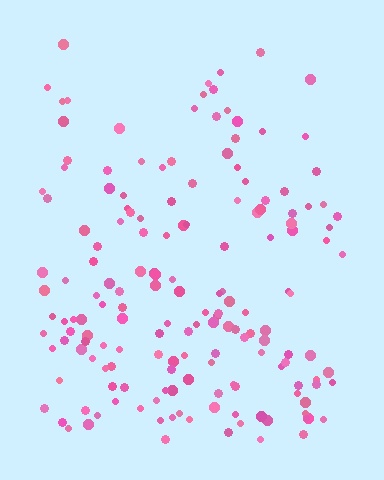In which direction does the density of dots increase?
From top to bottom, with the bottom side densest.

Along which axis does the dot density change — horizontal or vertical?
Vertical.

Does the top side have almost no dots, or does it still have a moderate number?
Still a moderate number, just noticeably fewer than the bottom.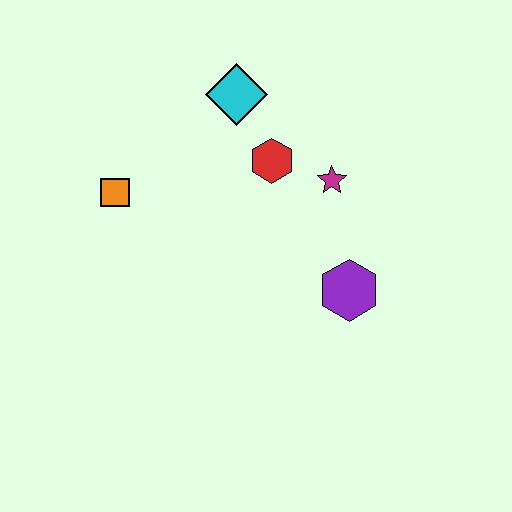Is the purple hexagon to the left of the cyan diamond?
No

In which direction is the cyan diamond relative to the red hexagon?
The cyan diamond is above the red hexagon.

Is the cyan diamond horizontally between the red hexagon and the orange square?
Yes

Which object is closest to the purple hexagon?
The magenta star is closest to the purple hexagon.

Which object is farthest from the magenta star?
The orange square is farthest from the magenta star.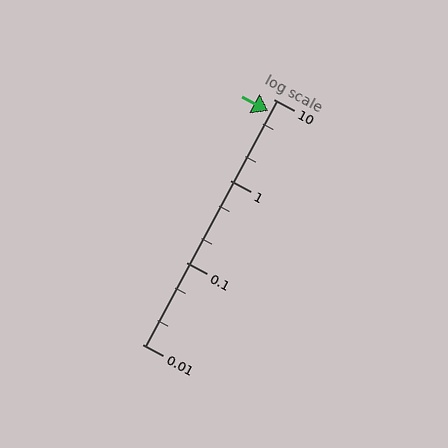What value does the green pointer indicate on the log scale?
The pointer indicates approximately 7.2.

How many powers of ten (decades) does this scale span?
The scale spans 3 decades, from 0.01 to 10.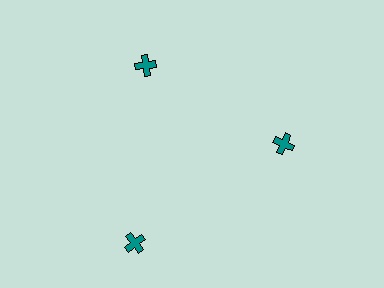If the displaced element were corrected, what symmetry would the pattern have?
It would have 3-fold rotational symmetry — the pattern would map onto itself every 120 degrees.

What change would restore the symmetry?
The symmetry would be restored by moving it inward, back onto the ring so that all 3 crosses sit at equal angles and equal distance from the center.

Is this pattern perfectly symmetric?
No. The 3 teal crosses are arranged in a ring, but one element near the 7 o'clock position is pushed outward from the center, breaking the 3-fold rotational symmetry.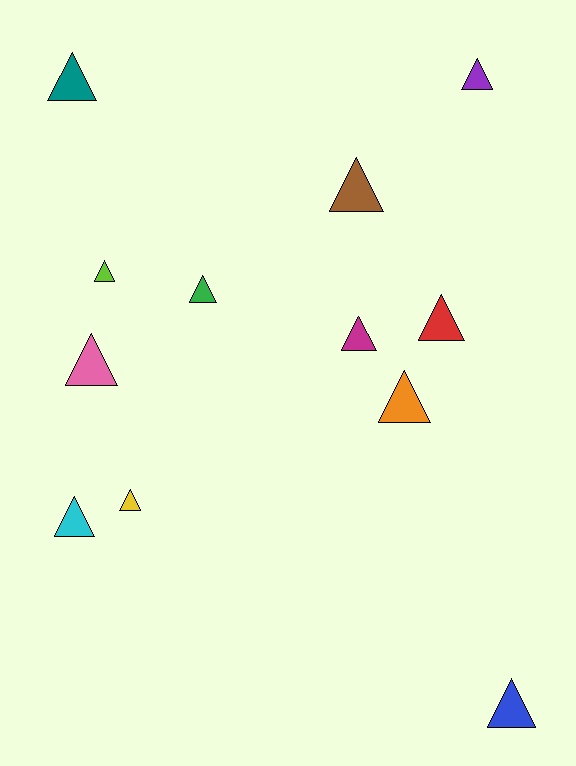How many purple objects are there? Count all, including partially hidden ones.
There is 1 purple object.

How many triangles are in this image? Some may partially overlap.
There are 12 triangles.